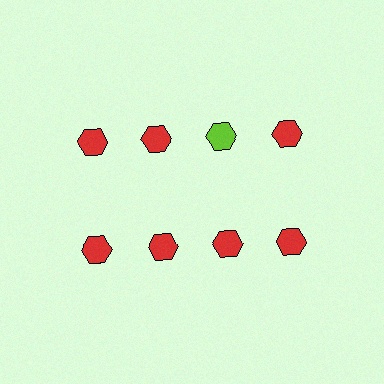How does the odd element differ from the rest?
It has a different color: lime instead of red.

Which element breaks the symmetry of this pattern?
The lime hexagon in the top row, center column breaks the symmetry. All other shapes are red hexagons.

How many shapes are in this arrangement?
There are 8 shapes arranged in a grid pattern.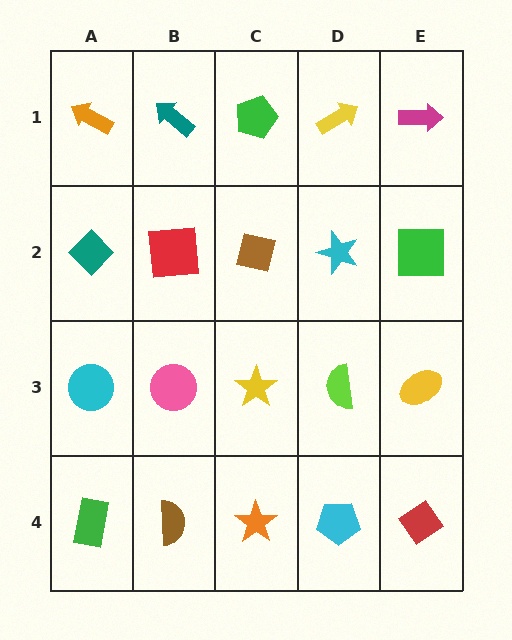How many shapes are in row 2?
5 shapes.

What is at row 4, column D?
A cyan pentagon.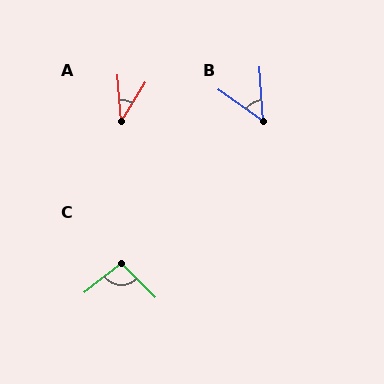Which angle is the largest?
C, at approximately 96 degrees.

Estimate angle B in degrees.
Approximately 51 degrees.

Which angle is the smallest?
A, at approximately 37 degrees.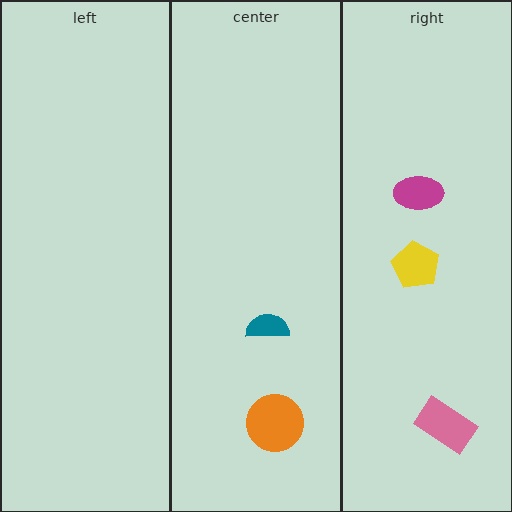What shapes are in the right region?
The pink rectangle, the yellow pentagon, the magenta ellipse.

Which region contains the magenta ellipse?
The right region.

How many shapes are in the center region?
2.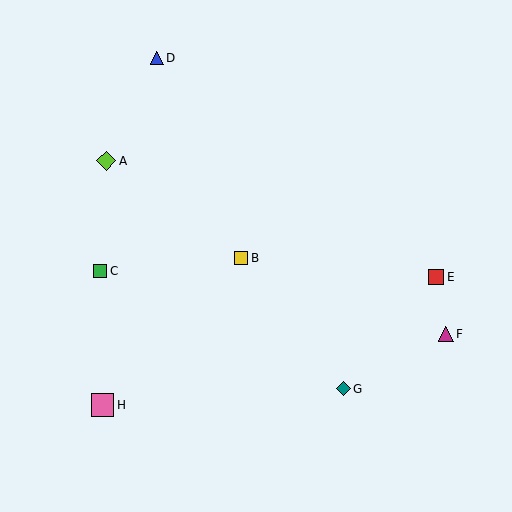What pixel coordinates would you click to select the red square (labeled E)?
Click at (436, 277) to select the red square E.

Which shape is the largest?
The pink square (labeled H) is the largest.